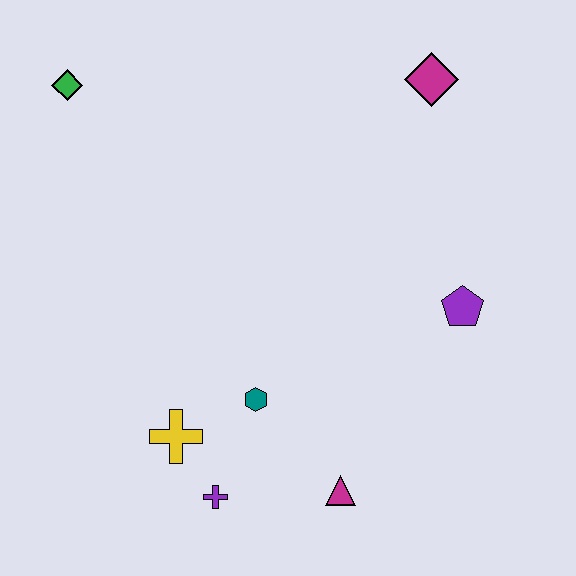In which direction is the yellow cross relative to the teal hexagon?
The yellow cross is to the left of the teal hexagon.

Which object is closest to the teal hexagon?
The yellow cross is closest to the teal hexagon.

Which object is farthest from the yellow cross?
The magenta diamond is farthest from the yellow cross.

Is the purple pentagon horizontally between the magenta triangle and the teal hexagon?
No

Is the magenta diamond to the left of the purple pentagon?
Yes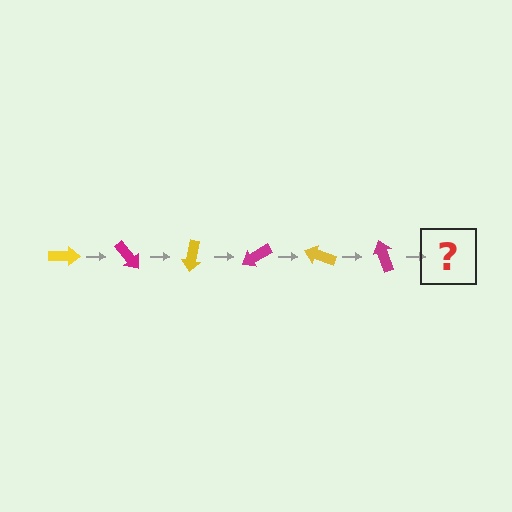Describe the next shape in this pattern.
It should be a yellow arrow, rotated 300 degrees from the start.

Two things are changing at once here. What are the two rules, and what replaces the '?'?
The two rules are that it rotates 50 degrees each step and the color cycles through yellow and magenta. The '?' should be a yellow arrow, rotated 300 degrees from the start.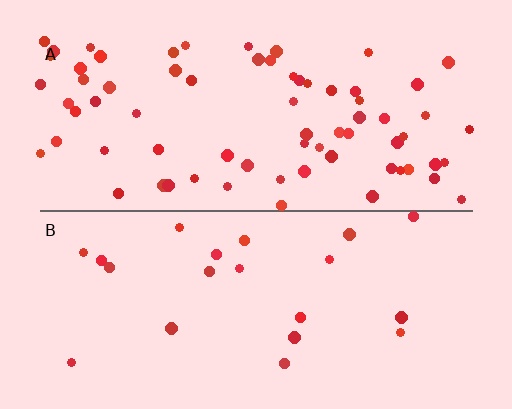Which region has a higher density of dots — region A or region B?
A (the top).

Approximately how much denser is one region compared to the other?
Approximately 3.3× — region A over region B.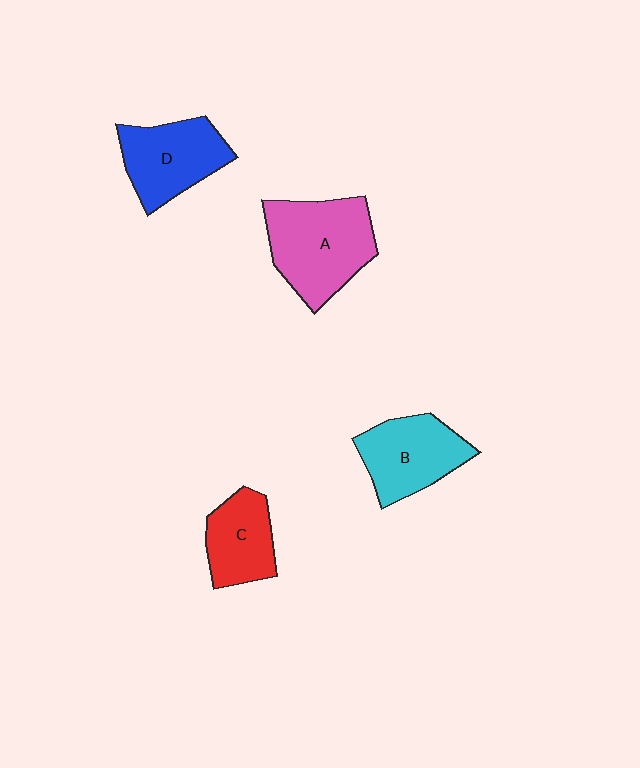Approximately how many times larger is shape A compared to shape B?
Approximately 1.3 times.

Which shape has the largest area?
Shape A (pink).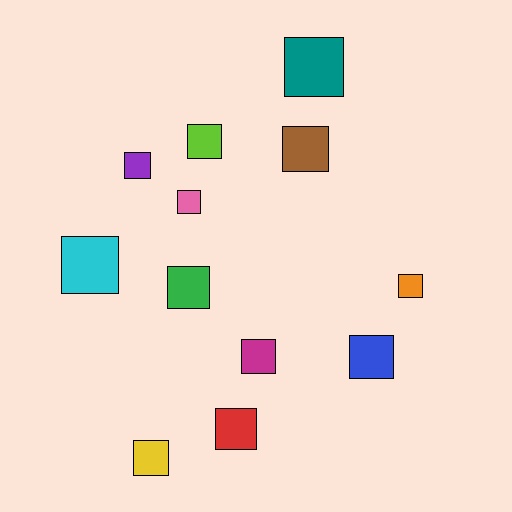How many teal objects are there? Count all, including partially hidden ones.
There is 1 teal object.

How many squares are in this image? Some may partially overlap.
There are 12 squares.